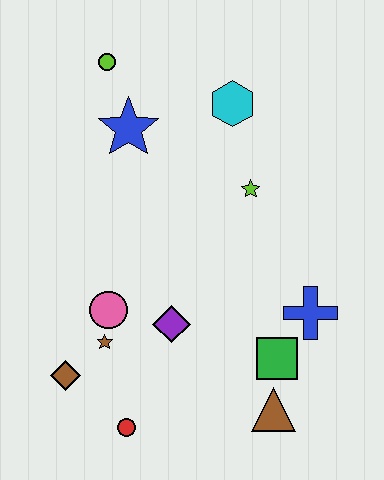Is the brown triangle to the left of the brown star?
No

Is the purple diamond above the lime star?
No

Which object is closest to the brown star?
The pink circle is closest to the brown star.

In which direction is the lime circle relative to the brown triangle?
The lime circle is above the brown triangle.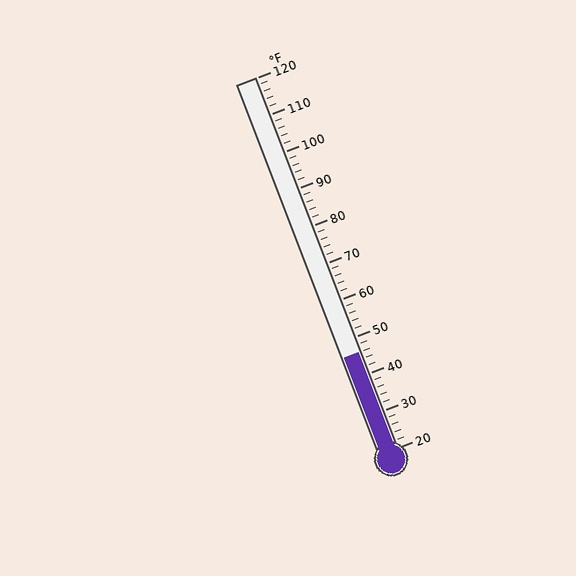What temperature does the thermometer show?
The thermometer shows approximately 46°F.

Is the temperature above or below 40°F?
The temperature is above 40°F.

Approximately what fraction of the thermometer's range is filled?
The thermometer is filled to approximately 25% of its range.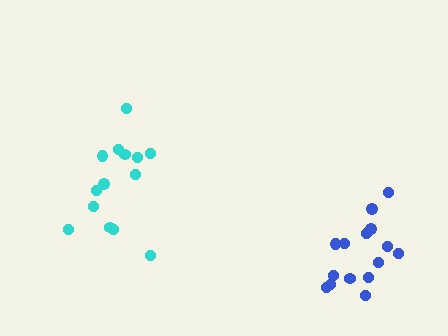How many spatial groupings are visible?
There are 2 spatial groupings.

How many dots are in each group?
Group 1: 14 dots, Group 2: 15 dots (29 total).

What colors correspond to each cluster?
The clusters are colored: cyan, blue.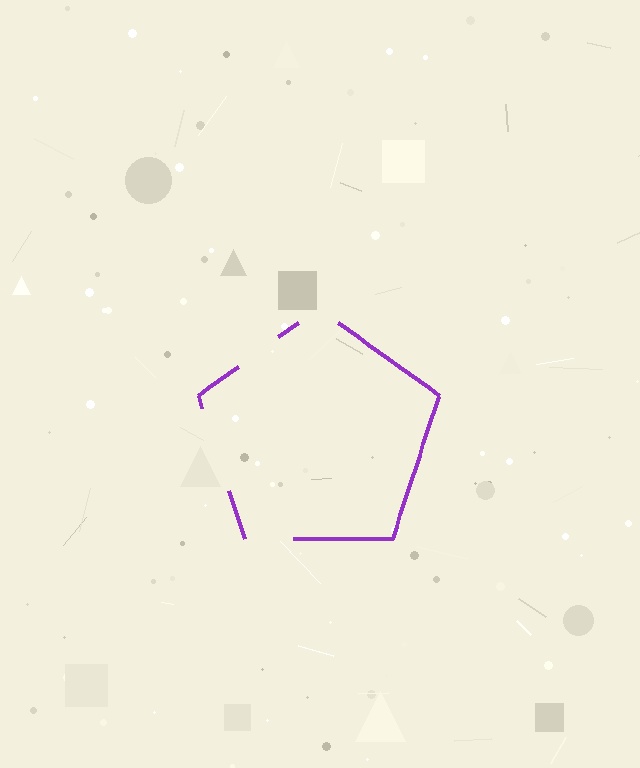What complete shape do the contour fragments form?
The contour fragments form a pentagon.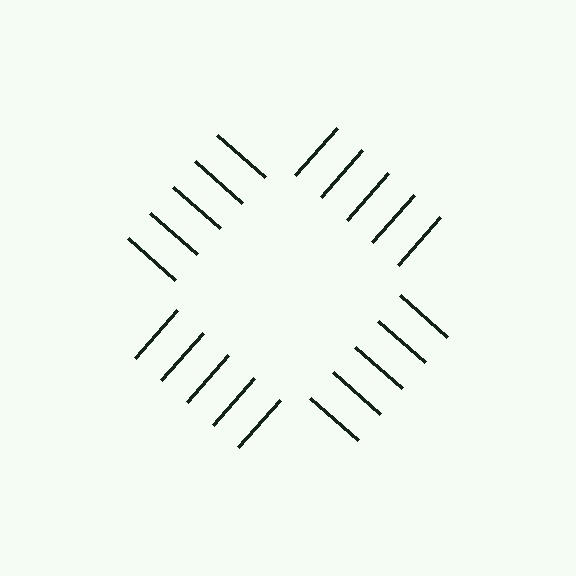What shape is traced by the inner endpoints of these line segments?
An illusory square — the line segments terminate on its edges but no continuous stroke is drawn.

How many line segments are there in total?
20 — 5 along each of the 4 edges.